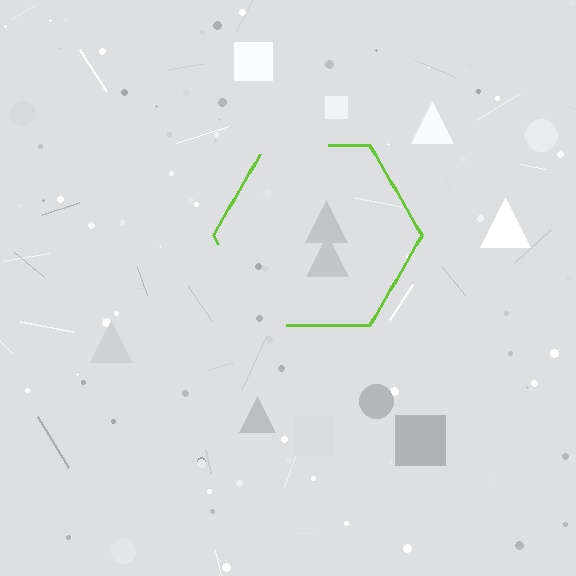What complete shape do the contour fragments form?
The contour fragments form a hexagon.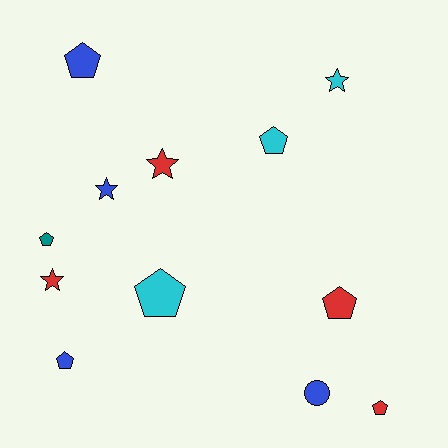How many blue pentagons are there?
There are 2 blue pentagons.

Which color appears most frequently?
Blue, with 4 objects.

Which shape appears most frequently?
Pentagon, with 7 objects.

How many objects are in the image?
There are 12 objects.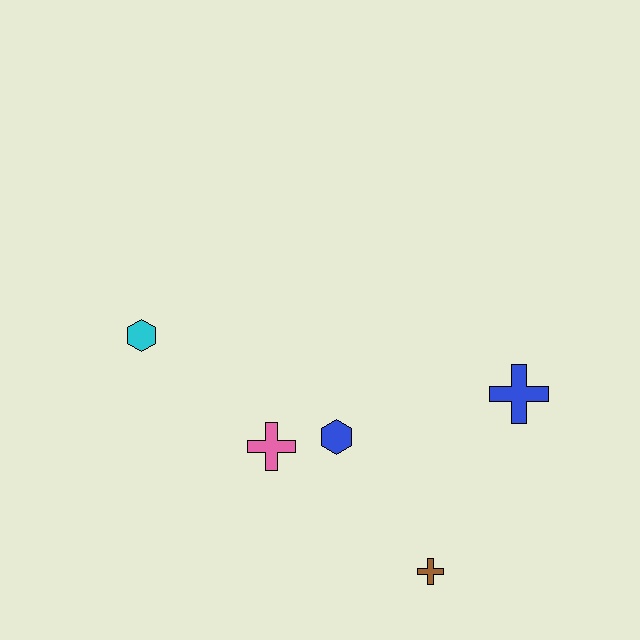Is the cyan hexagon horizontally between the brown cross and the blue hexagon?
No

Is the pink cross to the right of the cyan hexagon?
Yes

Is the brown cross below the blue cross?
Yes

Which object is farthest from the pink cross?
The blue cross is farthest from the pink cross.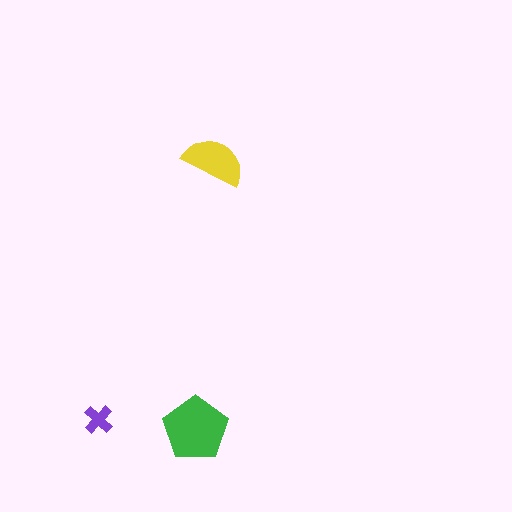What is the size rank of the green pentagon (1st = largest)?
1st.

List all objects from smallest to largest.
The purple cross, the yellow semicircle, the green pentagon.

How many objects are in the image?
There are 3 objects in the image.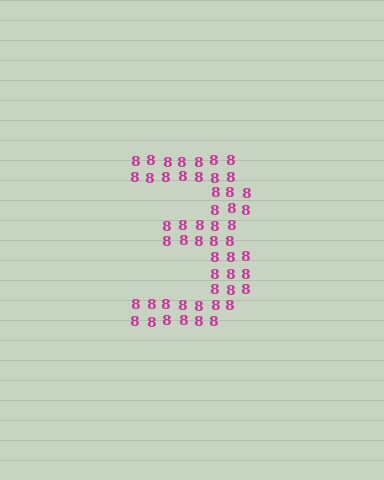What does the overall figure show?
The overall figure shows the digit 3.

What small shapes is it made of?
It is made of small digit 8's.